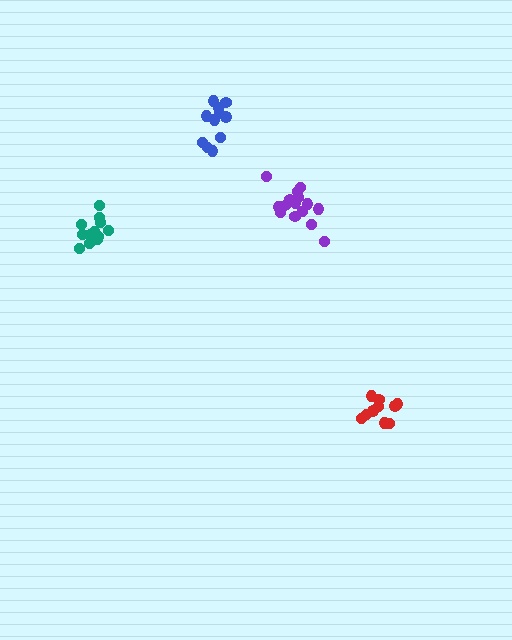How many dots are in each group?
Group 1: 10 dots, Group 2: 11 dots, Group 3: 15 dots, Group 4: 13 dots (49 total).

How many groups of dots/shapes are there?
There are 4 groups.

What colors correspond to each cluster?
The clusters are colored: red, blue, purple, teal.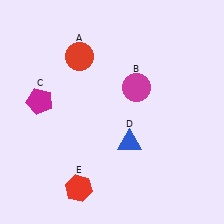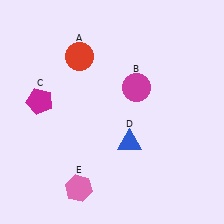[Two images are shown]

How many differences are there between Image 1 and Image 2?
There is 1 difference between the two images.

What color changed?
The hexagon (E) changed from red in Image 1 to pink in Image 2.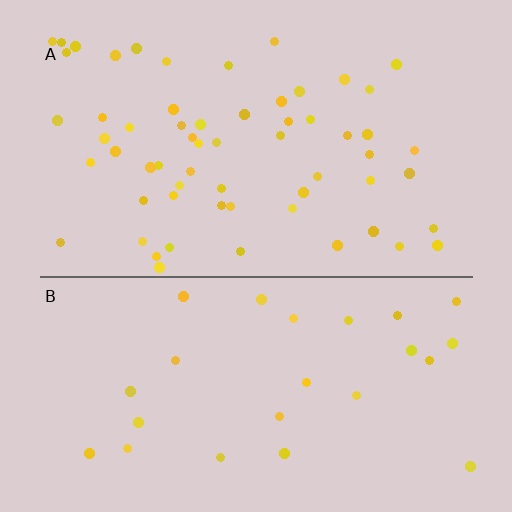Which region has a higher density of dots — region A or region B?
A (the top).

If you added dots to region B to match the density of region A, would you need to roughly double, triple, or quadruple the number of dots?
Approximately double.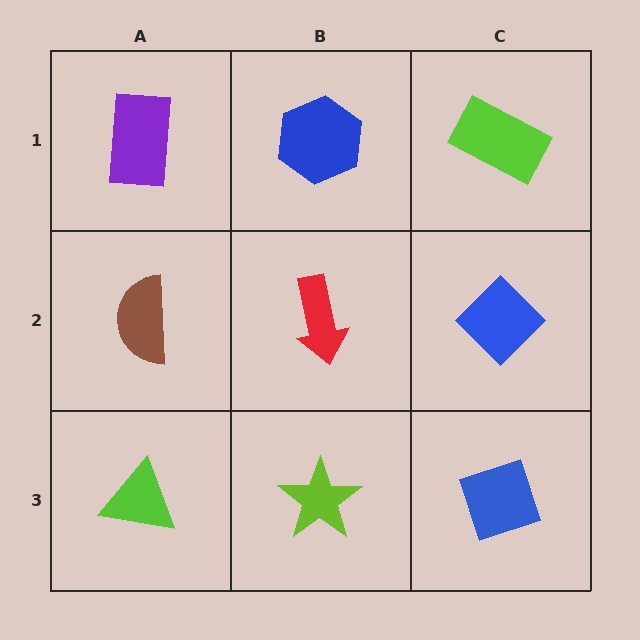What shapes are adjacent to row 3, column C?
A blue diamond (row 2, column C), a lime star (row 3, column B).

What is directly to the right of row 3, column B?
A blue diamond.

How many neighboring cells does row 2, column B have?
4.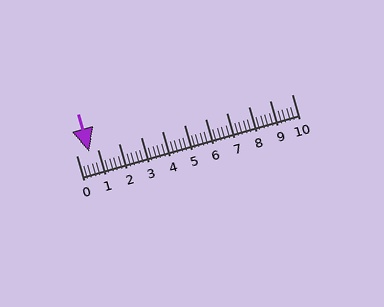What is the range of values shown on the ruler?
The ruler shows values from 0 to 10.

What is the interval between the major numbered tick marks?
The major tick marks are spaced 1 units apart.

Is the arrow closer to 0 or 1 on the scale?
The arrow is closer to 1.